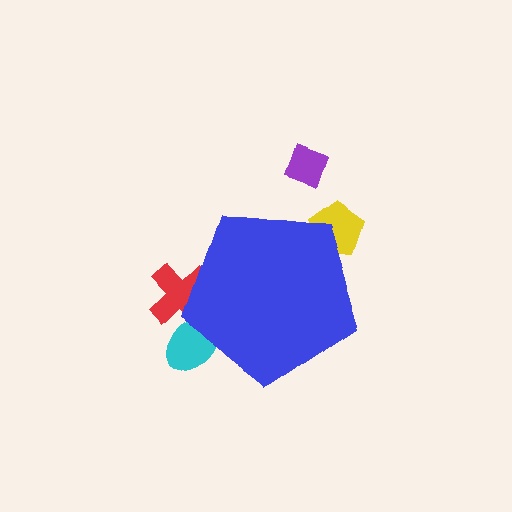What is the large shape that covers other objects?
A blue pentagon.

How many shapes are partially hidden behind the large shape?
3 shapes are partially hidden.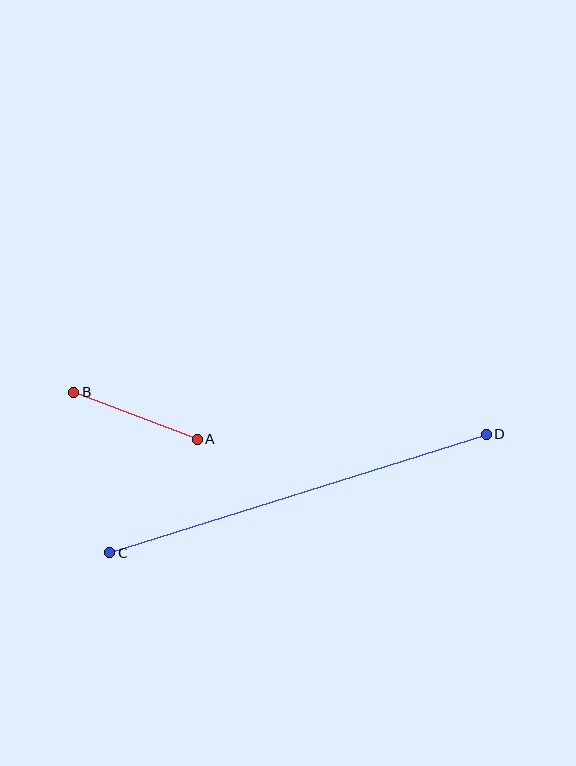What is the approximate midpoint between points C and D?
The midpoint is at approximately (298, 494) pixels.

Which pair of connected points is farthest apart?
Points C and D are farthest apart.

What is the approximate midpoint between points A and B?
The midpoint is at approximately (135, 416) pixels.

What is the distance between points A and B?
The distance is approximately 132 pixels.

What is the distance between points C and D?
The distance is approximately 394 pixels.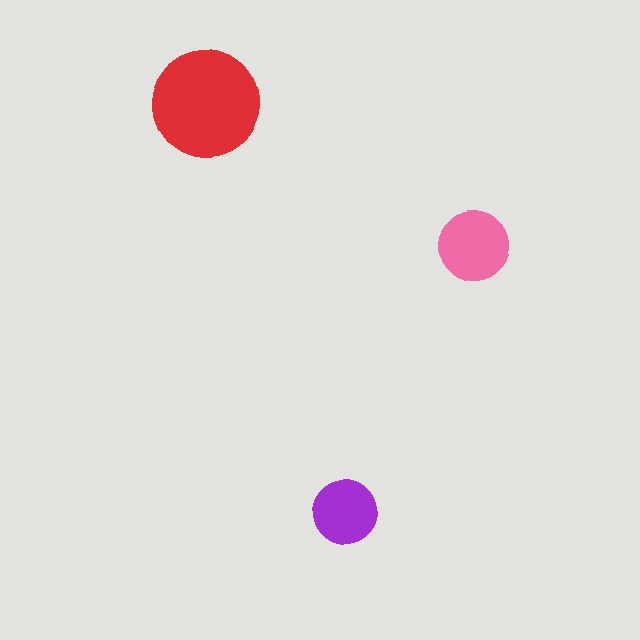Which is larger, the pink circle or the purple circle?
The pink one.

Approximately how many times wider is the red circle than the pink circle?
About 1.5 times wider.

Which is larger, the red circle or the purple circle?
The red one.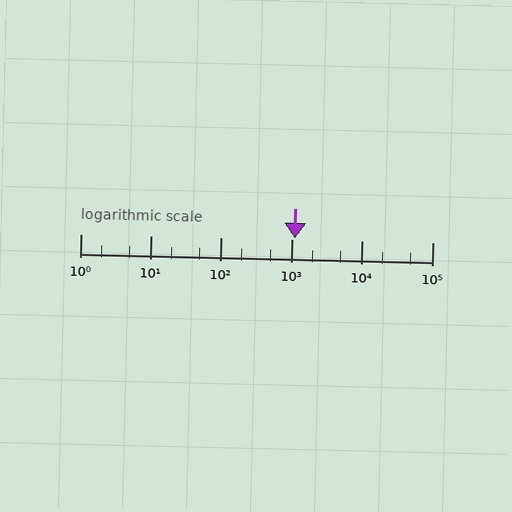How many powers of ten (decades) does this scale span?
The scale spans 5 decades, from 1 to 100000.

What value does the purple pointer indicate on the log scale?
The pointer indicates approximately 1100.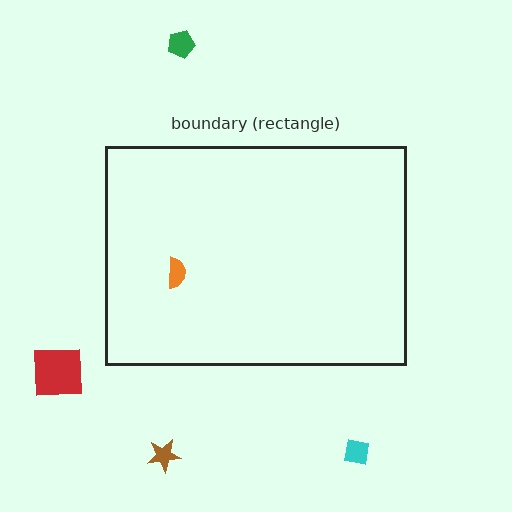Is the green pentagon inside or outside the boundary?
Outside.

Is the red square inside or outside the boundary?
Outside.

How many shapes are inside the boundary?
1 inside, 4 outside.